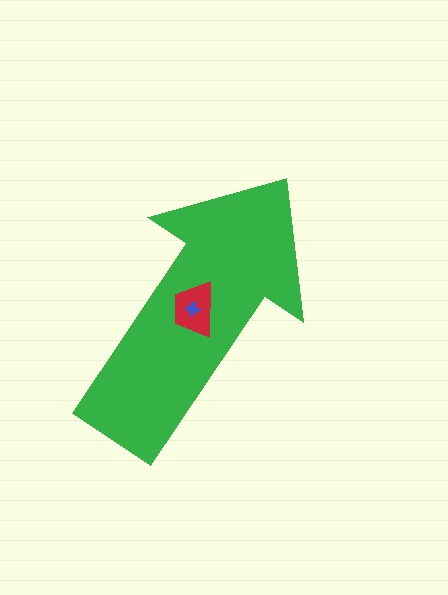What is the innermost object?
The blue cross.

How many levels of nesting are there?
3.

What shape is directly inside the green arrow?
The red trapezoid.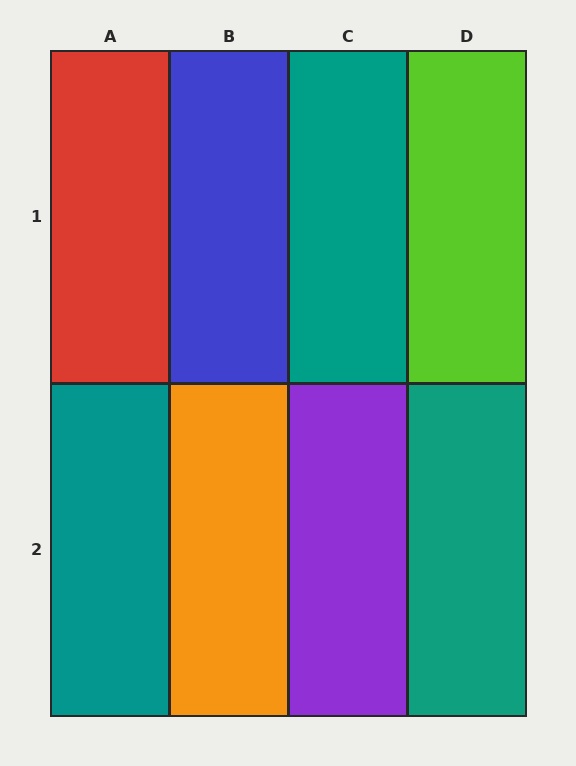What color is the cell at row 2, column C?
Purple.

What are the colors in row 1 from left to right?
Red, blue, teal, lime.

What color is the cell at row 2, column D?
Teal.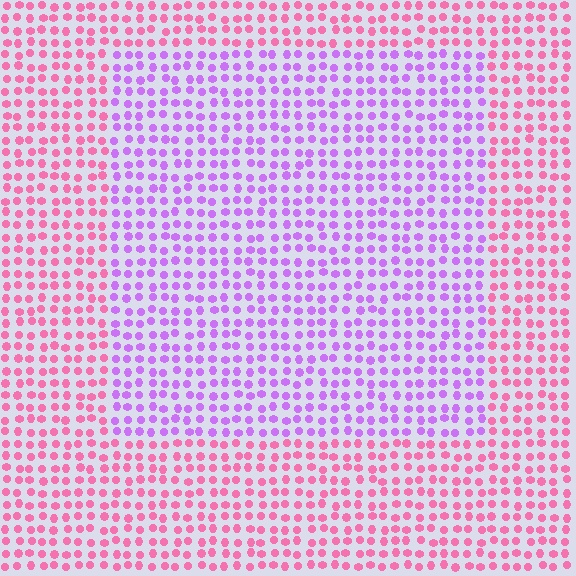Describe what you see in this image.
The image is filled with small pink elements in a uniform arrangement. A rectangle-shaped region is visible where the elements are tinted to a slightly different hue, forming a subtle color boundary.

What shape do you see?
I see a rectangle.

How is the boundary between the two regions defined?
The boundary is defined purely by a slight shift in hue (about 51 degrees). Spacing, size, and orientation are identical on both sides.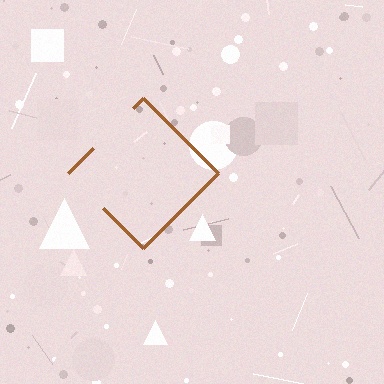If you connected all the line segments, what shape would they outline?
They would outline a diamond.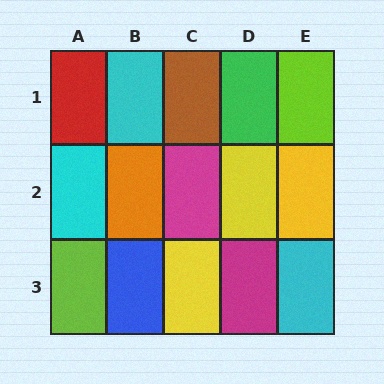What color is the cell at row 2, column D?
Yellow.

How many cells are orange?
1 cell is orange.